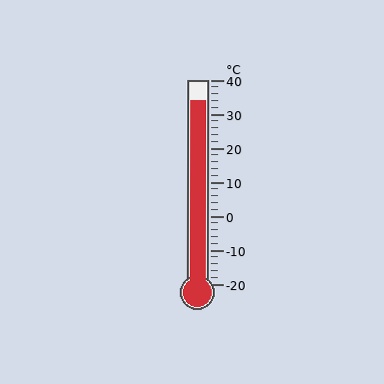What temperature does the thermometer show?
The thermometer shows approximately 34°C.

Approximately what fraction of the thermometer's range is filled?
The thermometer is filled to approximately 90% of its range.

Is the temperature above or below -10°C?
The temperature is above -10°C.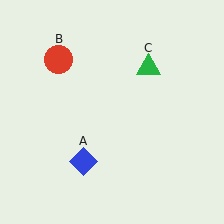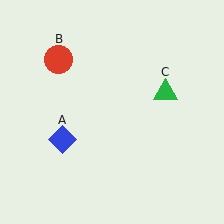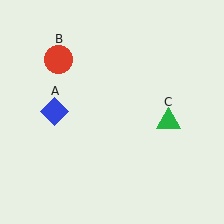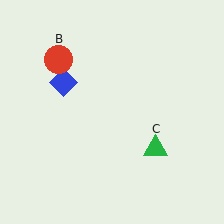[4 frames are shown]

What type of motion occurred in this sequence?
The blue diamond (object A), green triangle (object C) rotated clockwise around the center of the scene.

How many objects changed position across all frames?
2 objects changed position: blue diamond (object A), green triangle (object C).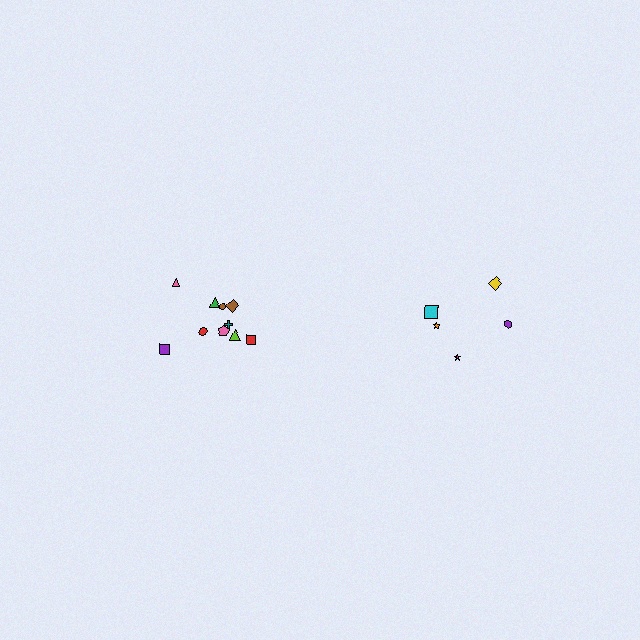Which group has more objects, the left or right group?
The left group.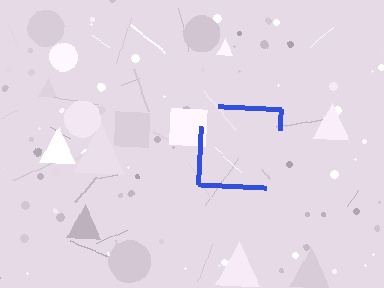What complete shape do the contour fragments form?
The contour fragments form a square.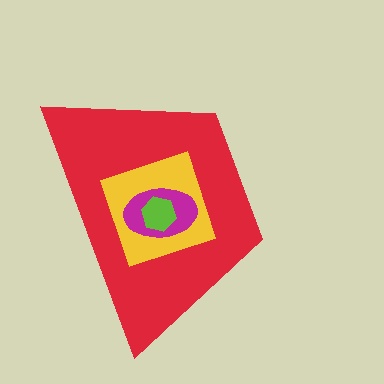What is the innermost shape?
The lime hexagon.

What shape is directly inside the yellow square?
The magenta ellipse.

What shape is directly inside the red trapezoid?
The yellow square.